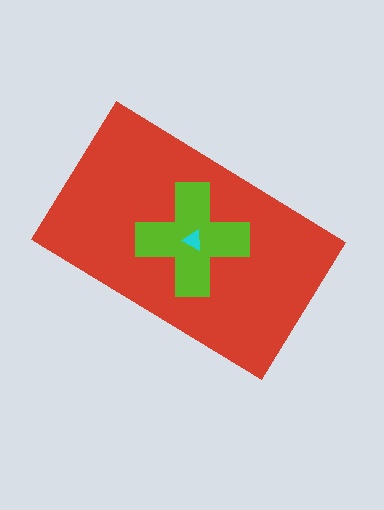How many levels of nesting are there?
3.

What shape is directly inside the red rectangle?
The lime cross.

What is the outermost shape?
The red rectangle.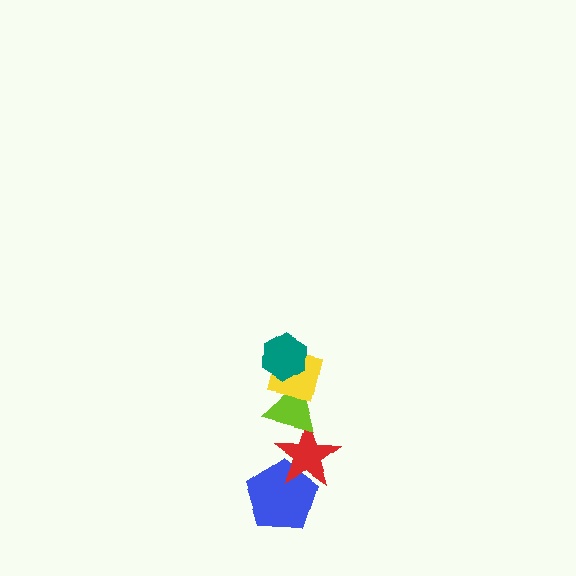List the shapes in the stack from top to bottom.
From top to bottom: the teal hexagon, the yellow square, the lime triangle, the red star, the blue pentagon.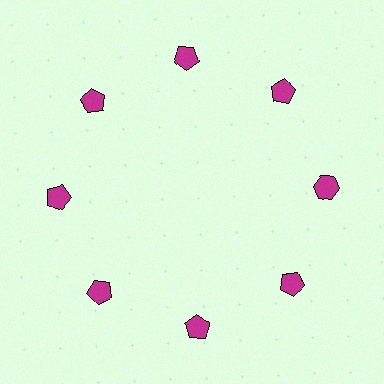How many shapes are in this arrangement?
There are 8 shapes arranged in a ring pattern.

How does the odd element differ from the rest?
It has a different shape: hexagon instead of pentagon.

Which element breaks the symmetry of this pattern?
The magenta hexagon at roughly the 3 o'clock position breaks the symmetry. All other shapes are magenta pentagons.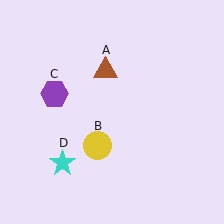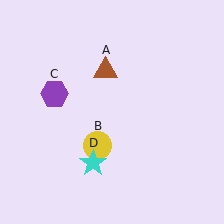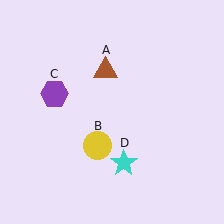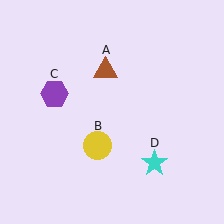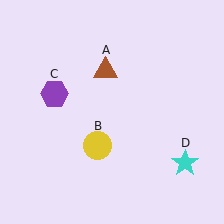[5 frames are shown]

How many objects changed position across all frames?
1 object changed position: cyan star (object D).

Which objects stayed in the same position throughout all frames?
Brown triangle (object A) and yellow circle (object B) and purple hexagon (object C) remained stationary.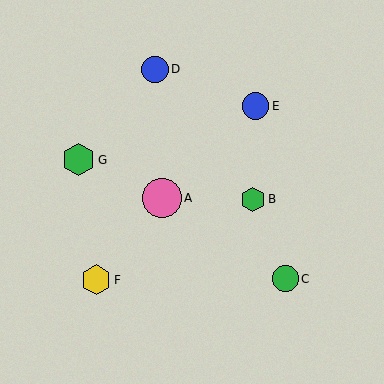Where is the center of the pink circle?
The center of the pink circle is at (162, 198).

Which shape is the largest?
The pink circle (labeled A) is the largest.